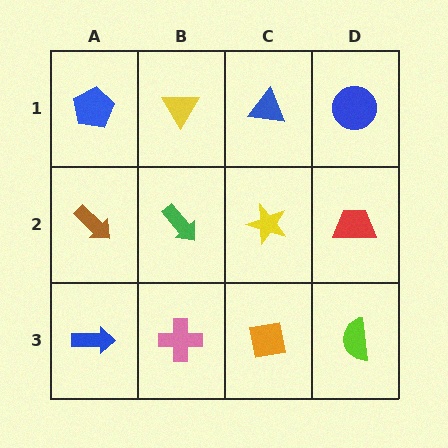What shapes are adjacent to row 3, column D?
A red trapezoid (row 2, column D), an orange square (row 3, column C).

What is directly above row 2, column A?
A blue pentagon.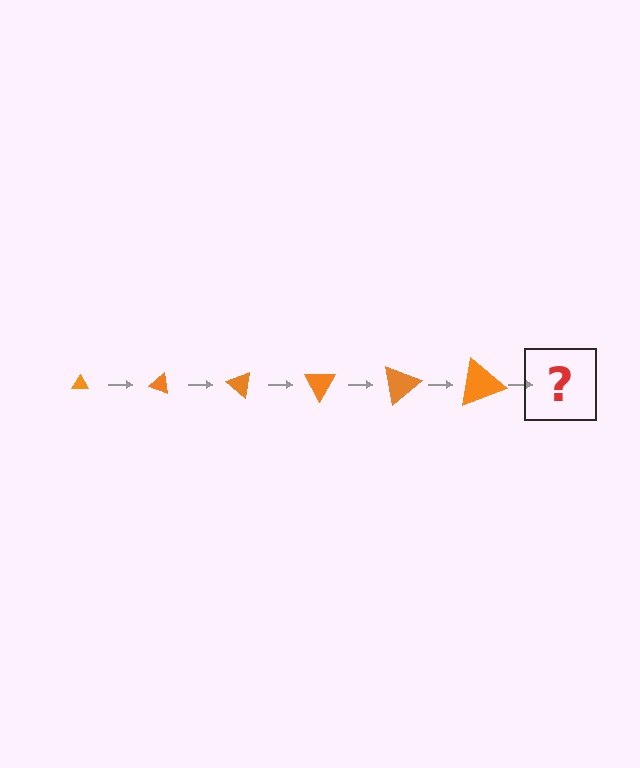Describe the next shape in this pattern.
It should be a triangle, larger than the previous one and rotated 120 degrees from the start.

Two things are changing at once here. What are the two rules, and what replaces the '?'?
The two rules are that the triangle grows larger each step and it rotates 20 degrees each step. The '?' should be a triangle, larger than the previous one and rotated 120 degrees from the start.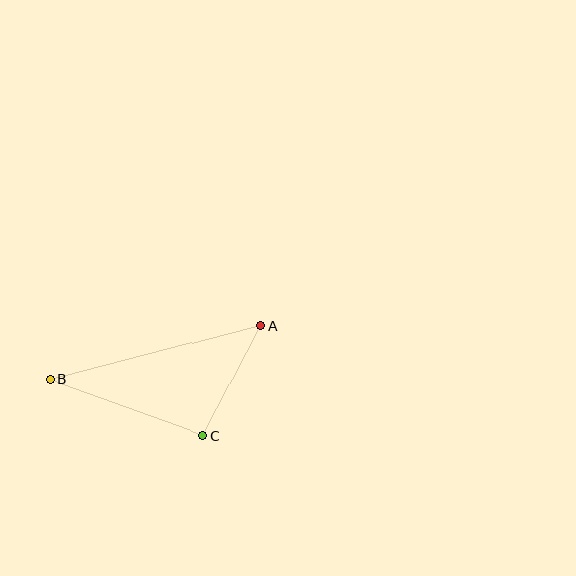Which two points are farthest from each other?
Points A and B are farthest from each other.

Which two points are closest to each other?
Points A and C are closest to each other.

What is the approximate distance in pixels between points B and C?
The distance between B and C is approximately 163 pixels.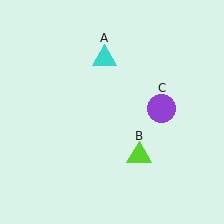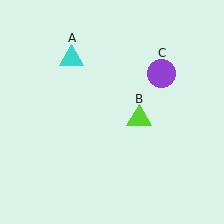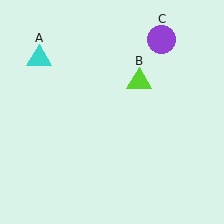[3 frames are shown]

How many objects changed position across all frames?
3 objects changed position: cyan triangle (object A), lime triangle (object B), purple circle (object C).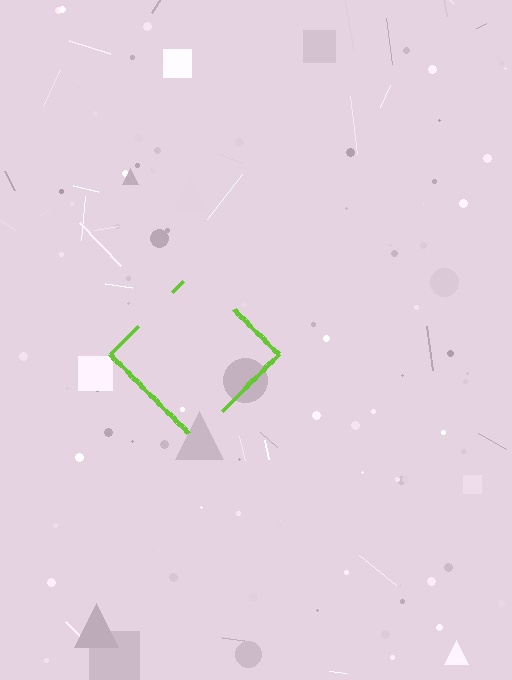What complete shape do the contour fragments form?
The contour fragments form a diamond.